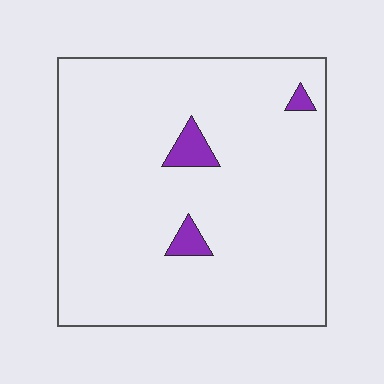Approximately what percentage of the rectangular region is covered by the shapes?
Approximately 5%.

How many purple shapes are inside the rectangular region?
3.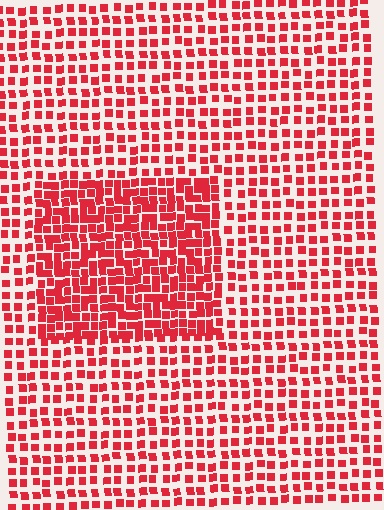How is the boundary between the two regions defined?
The boundary is defined by a change in element density (approximately 1.8x ratio). All elements are the same color, size, and shape.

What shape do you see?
I see a rectangle.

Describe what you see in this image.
The image contains small red elements arranged at two different densities. A rectangle-shaped region is visible where the elements are more densely packed than the surrounding area.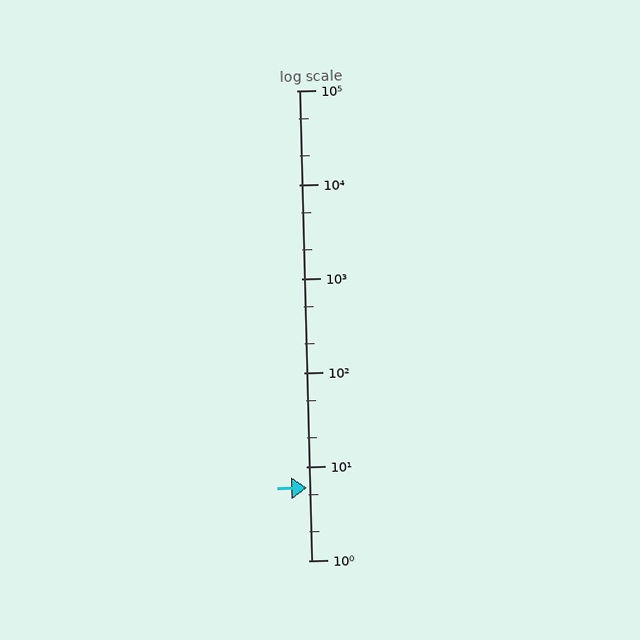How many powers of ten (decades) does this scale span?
The scale spans 5 decades, from 1 to 100000.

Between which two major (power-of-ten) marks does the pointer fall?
The pointer is between 1 and 10.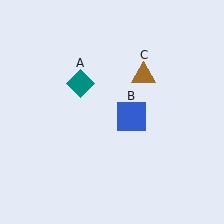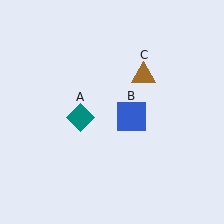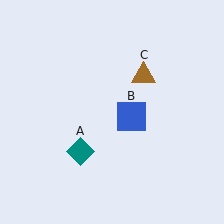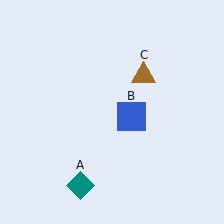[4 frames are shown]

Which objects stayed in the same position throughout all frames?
Blue square (object B) and brown triangle (object C) remained stationary.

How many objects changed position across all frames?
1 object changed position: teal diamond (object A).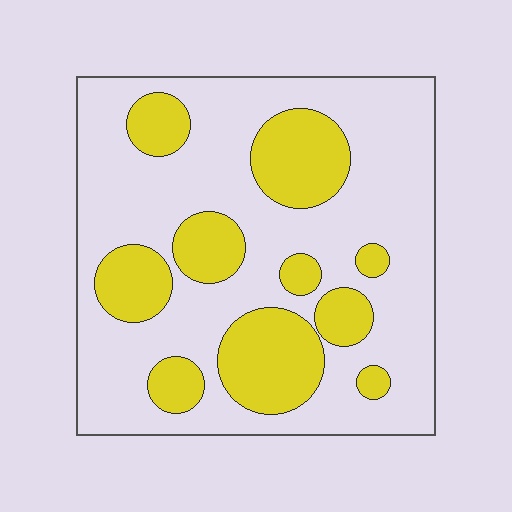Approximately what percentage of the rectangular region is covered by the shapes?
Approximately 30%.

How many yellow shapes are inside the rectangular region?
10.